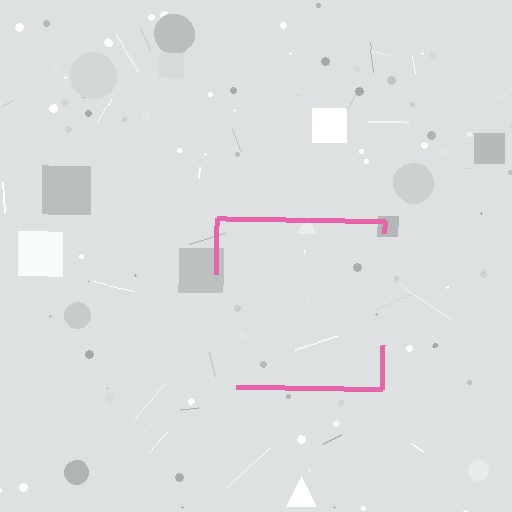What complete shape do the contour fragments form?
The contour fragments form a square.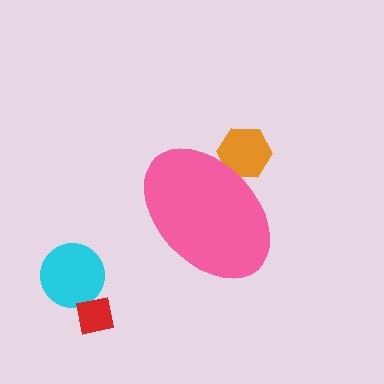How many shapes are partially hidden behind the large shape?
1 shape is partially hidden.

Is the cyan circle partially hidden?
No, the cyan circle is fully visible.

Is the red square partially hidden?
No, the red square is fully visible.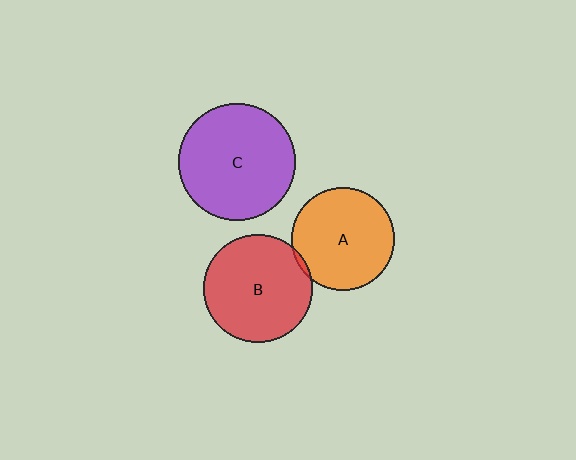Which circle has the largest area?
Circle C (purple).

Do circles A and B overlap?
Yes.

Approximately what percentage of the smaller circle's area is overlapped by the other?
Approximately 5%.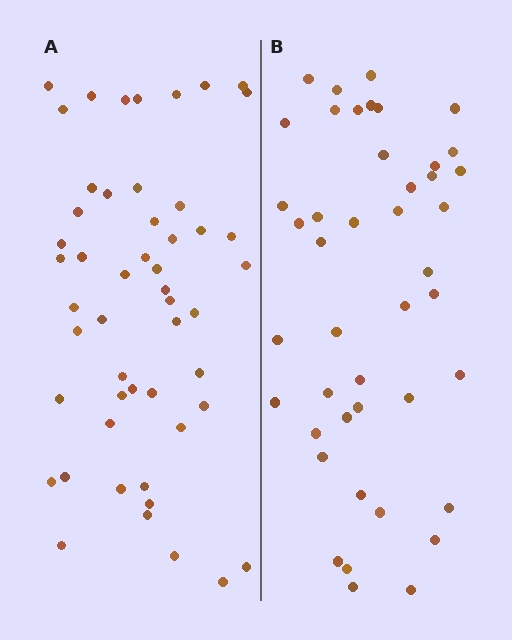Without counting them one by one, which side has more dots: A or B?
Region A (the left region) has more dots.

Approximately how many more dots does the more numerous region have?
Region A has roughly 8 or so more dots than region B.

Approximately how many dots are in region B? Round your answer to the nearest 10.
About 40 dots. (The exact count is 44, which rounds to 40.)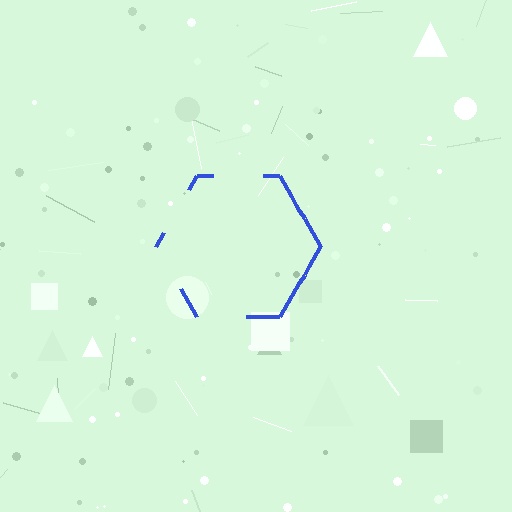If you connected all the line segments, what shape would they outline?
They would outline a hexagon.